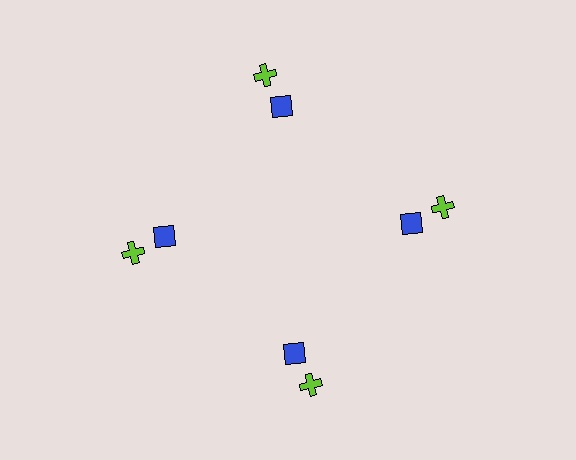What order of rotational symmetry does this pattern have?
This pattern has 4-fold rotational symmetry.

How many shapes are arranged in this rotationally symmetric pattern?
There are 8 shapes, arranged in 4 groups of 2.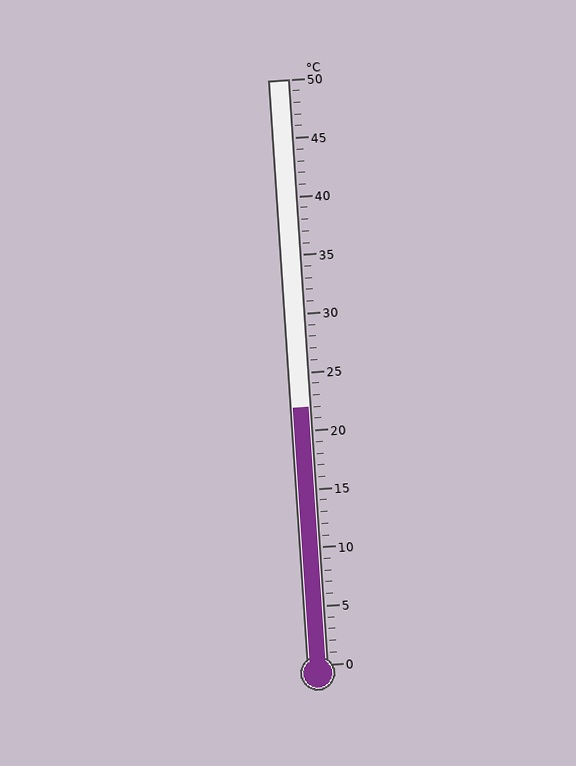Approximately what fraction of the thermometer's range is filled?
The thermometer is filled to approximately 45% of its range.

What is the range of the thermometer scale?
The thermometer scale ranges from 0°C to 50°C.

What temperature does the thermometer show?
The thermometer shows approximately 22°C.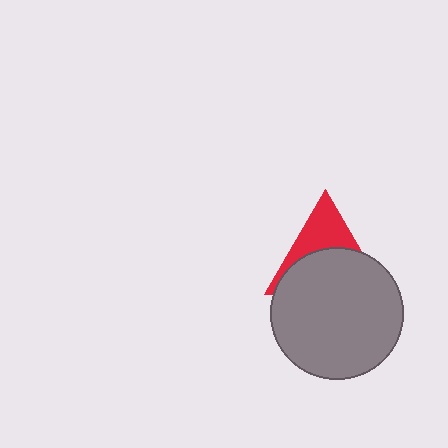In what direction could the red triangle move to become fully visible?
The red triangle could move up. That would shift it out from behind the gray circle entirely.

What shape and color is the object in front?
The object in front is a gray circle.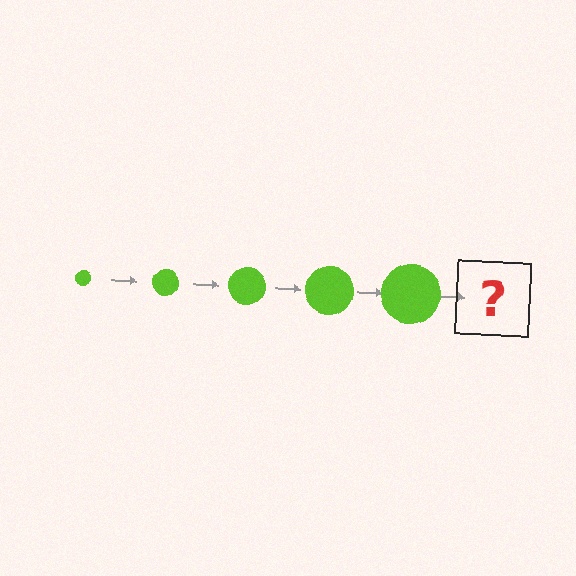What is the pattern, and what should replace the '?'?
The pattern is that the circle gets progressively larger each step. The '?' should be a lime circle, larger than the previous one.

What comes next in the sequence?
The next element should be a lime circle, larger than the previous one.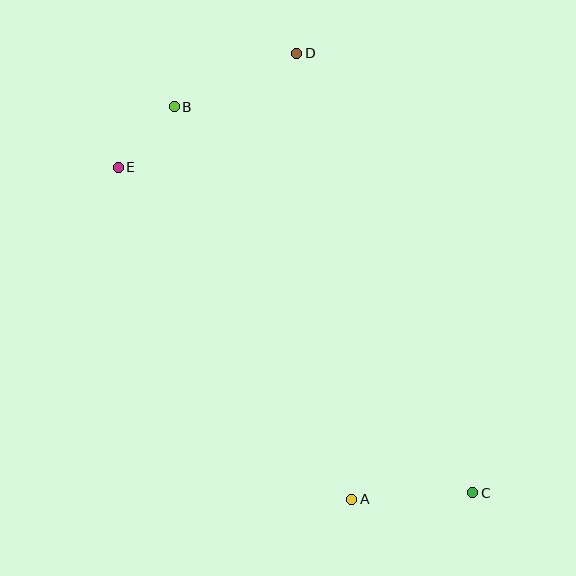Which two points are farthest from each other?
Points B and C are farthest from each other.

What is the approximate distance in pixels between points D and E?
The distance between D and E is approximately 212 pixels.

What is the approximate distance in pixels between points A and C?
The distance between A and C is approximately 121 pixels.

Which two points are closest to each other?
Points B and E are closest to each other.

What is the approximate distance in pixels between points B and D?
The distance between B and D is approximately 133 pixels.